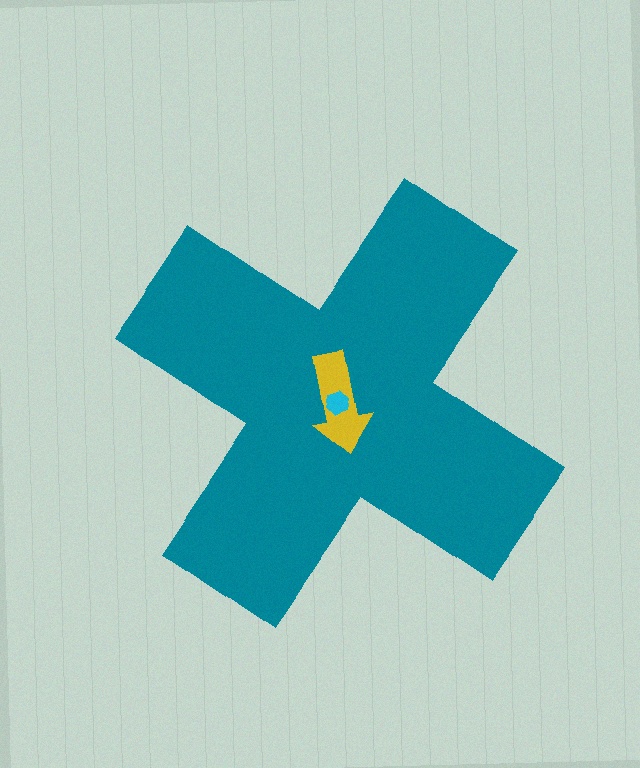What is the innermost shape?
The cyan hexagon.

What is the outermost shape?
The teal cross.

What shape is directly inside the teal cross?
The yellow arrow.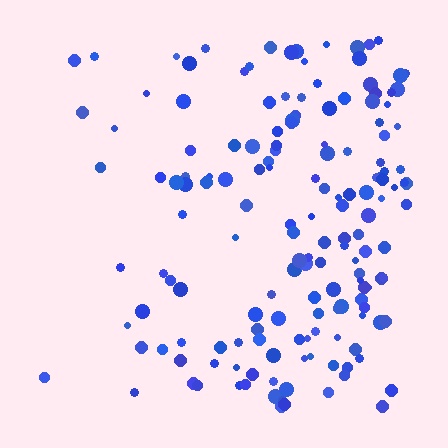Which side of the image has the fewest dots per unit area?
The left.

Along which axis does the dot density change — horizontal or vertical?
Horizontal.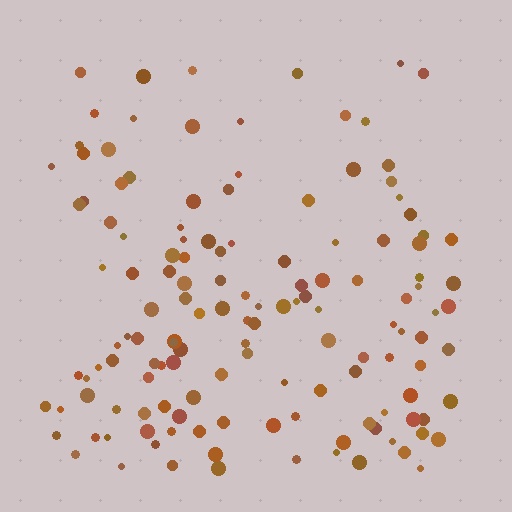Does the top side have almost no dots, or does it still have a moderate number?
Still a moderate number, just noticeably fewer than the bottom.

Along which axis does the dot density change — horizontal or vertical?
Vertical.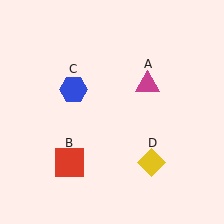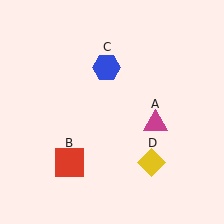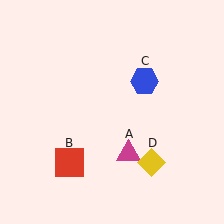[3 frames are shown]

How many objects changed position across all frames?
2 objects changed position: magenta triangle (object A), blue hexagon (object C).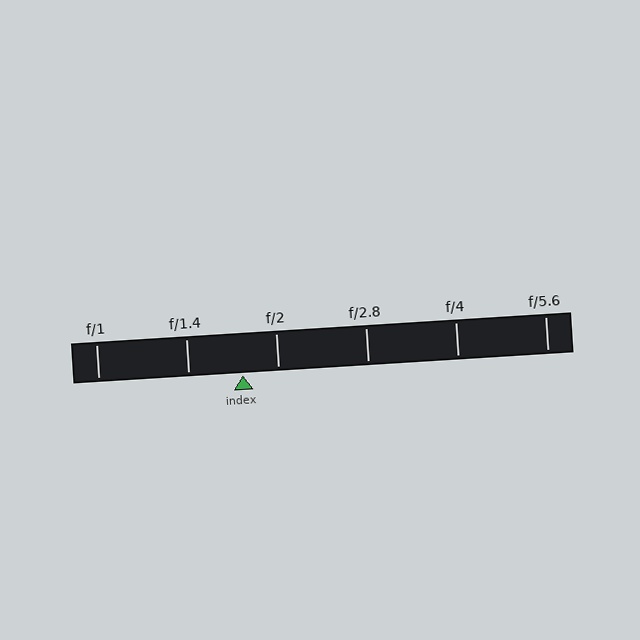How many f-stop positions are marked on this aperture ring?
There are 6 f-stop positions marked.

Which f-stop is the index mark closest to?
The index mark is closest to f/2.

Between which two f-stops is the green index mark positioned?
The index mark is between f/1.4 and f/2.